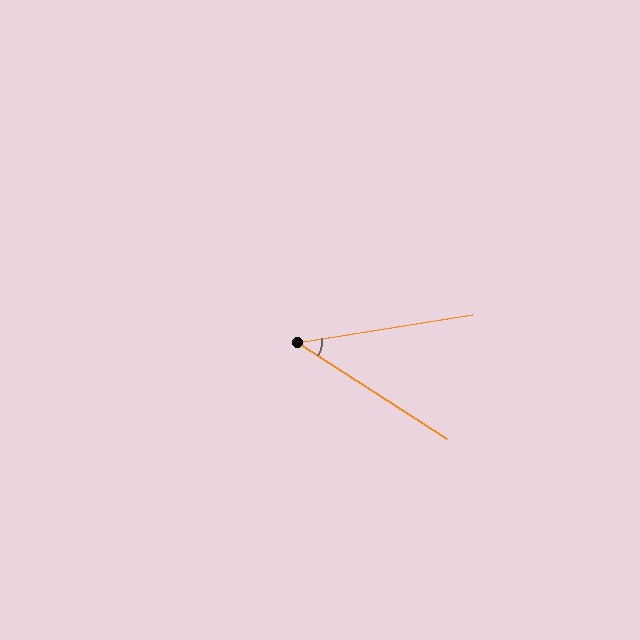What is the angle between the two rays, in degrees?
Approximately 42 degrees.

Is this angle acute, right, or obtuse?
It is acute.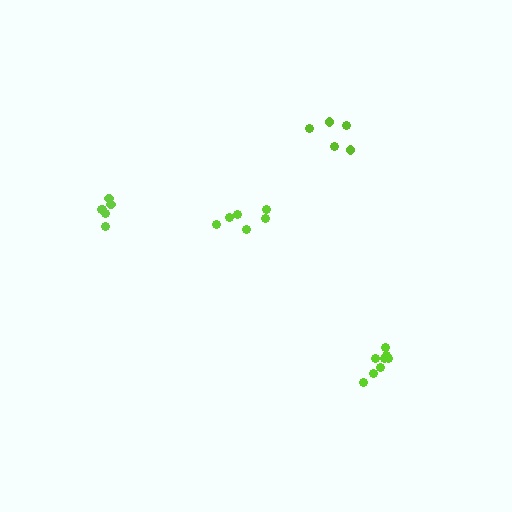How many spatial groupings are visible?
There are 4 spatial groupings.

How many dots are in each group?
Group 1: 6 dots, Group 2: 6 dots, Group 3: 5 dots, Group 4: 8 dots (25 total).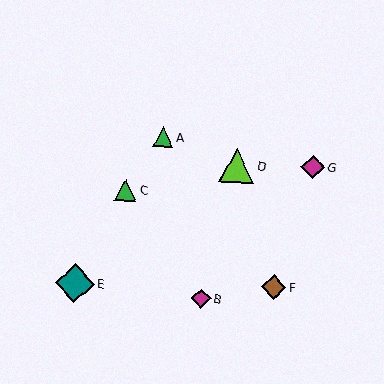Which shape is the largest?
The teal diamond (labeled E) is the largest.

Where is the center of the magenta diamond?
The center of the magenta diamond is at (201, 298).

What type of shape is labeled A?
Shape A is a green triangle.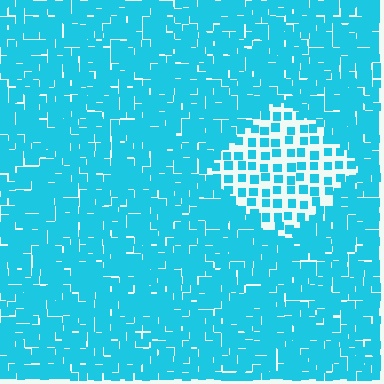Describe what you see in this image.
The image contains small cyan elements arranged at two different densities. A diamond-shaped region is visible where the elements are less densely packed than the surrounding area.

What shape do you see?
I see a diamond.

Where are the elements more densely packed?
The elements are more densely packed outside the diamond boundary.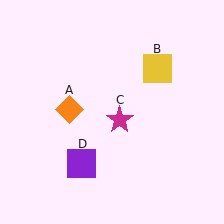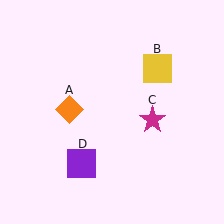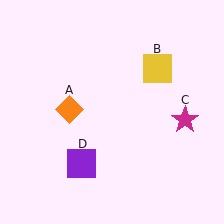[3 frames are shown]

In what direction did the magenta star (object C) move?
The magenta star (object C) moved right.